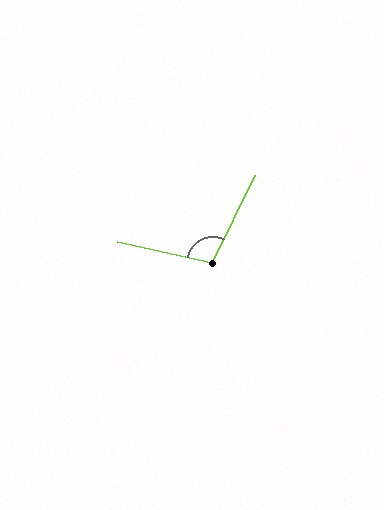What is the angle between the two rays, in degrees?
Approximately 104 degrees.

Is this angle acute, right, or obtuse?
It is obtuse.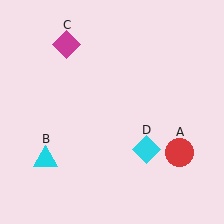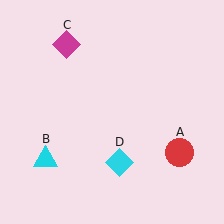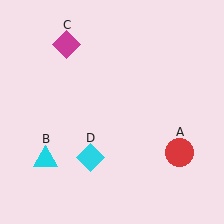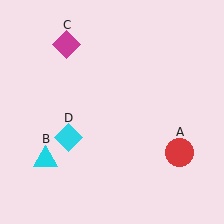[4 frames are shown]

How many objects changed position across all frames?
1 object changed position: cyan diamond (object D).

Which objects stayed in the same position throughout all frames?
Red circle (object A) and cyan triangle (object B) and magenta diamond (object C) remained stationary.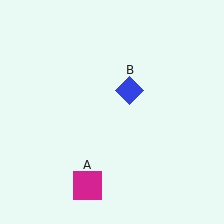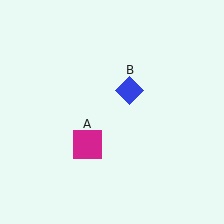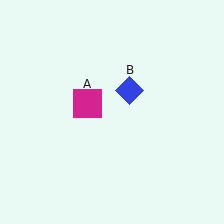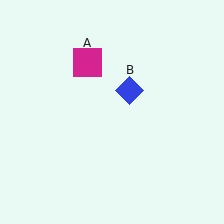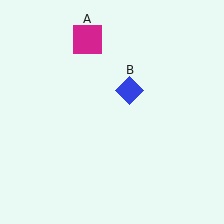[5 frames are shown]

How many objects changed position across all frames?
1 object changed position: magenta square (object A).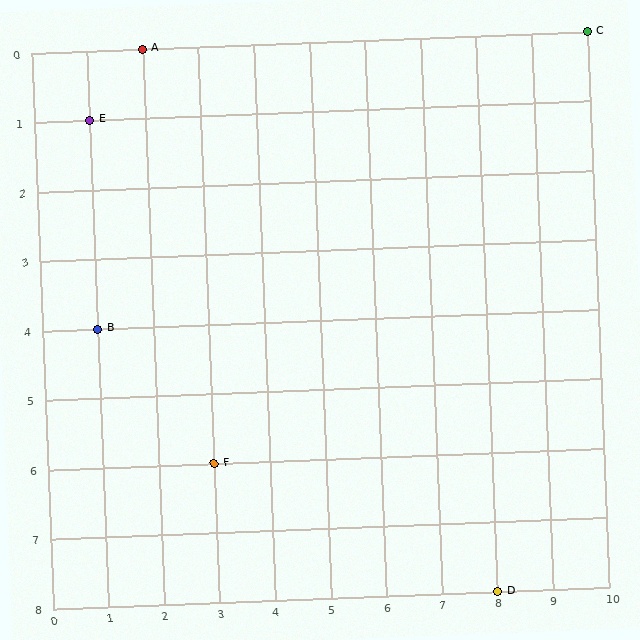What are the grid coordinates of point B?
Point B is at grid coordinates (1, 4).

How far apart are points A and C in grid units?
Points A and C are 8 columns apart.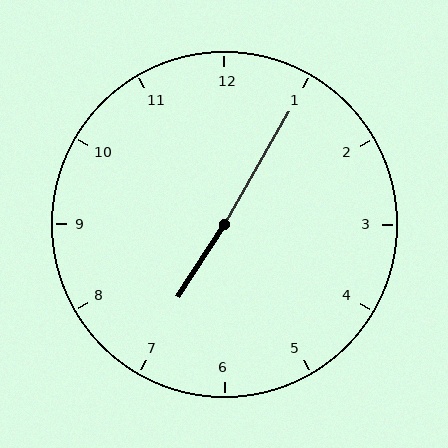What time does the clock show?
7:05.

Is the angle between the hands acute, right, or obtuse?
It is obtuse.